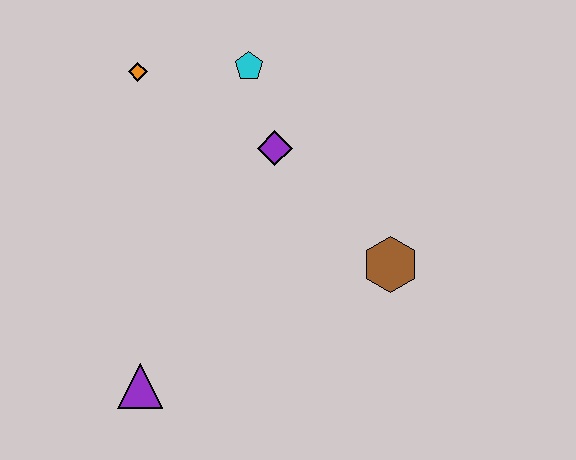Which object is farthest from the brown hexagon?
The orange diamond is farthest from the brown hexagon.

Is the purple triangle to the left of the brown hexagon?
Yes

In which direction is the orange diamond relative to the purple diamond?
The orange diamond is to the left of the purple diamond.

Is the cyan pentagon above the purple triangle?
Yes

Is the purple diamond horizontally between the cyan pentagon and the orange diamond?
No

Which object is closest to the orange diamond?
The cyan pentagon is closest to the orange diamond.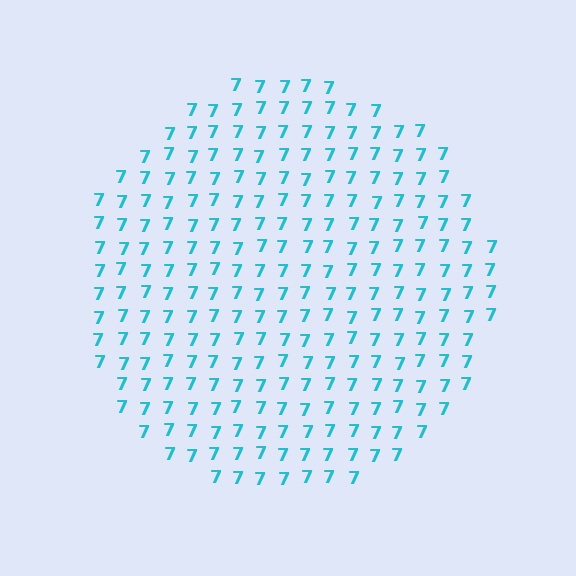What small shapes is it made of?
It is made of small digit 7's.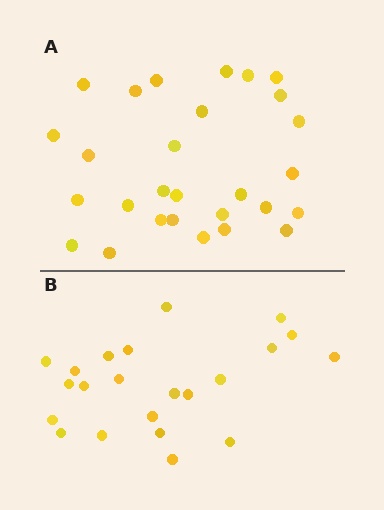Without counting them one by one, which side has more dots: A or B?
Region A (the top region) has more dots.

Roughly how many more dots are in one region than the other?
Region A has about 6 more dots than region B.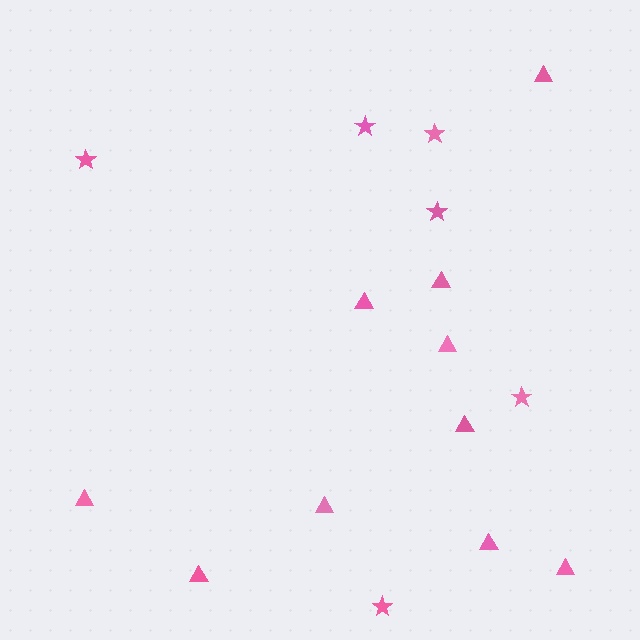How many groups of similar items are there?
There are 2 groups: one group of triangles (10) and one group of stars (6).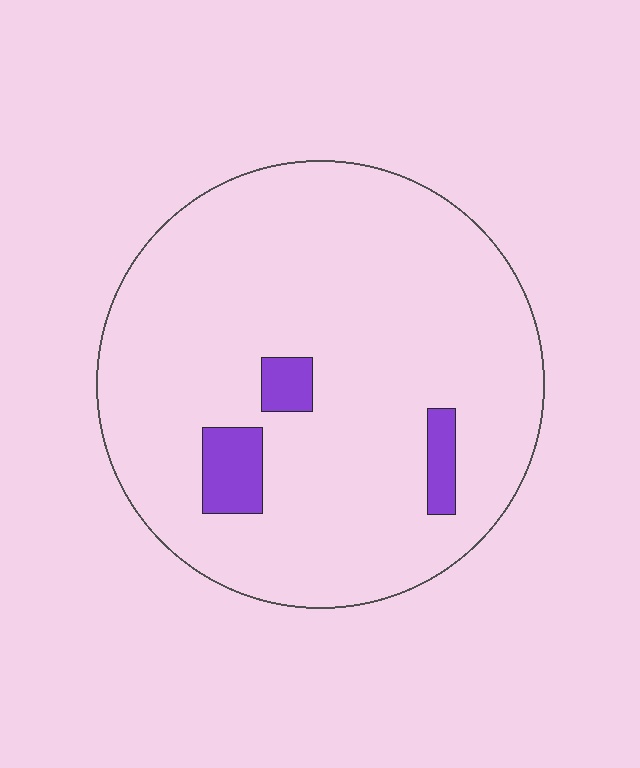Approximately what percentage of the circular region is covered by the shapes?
Approximately 5%.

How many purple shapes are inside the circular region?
3.